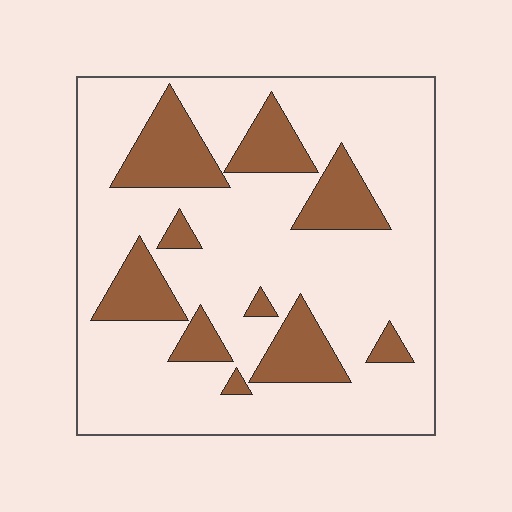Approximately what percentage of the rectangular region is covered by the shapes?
Approximately 20%.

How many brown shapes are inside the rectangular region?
10.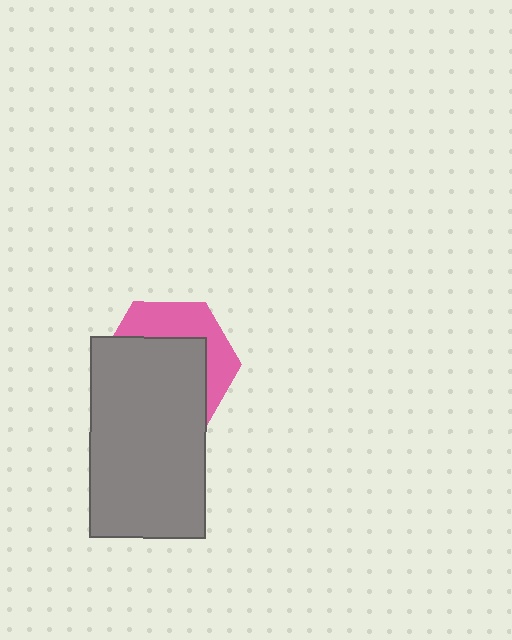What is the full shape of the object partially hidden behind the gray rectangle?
The partially hidden object is a pink hexagon.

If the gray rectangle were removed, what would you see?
You would see the complete pink hexagon.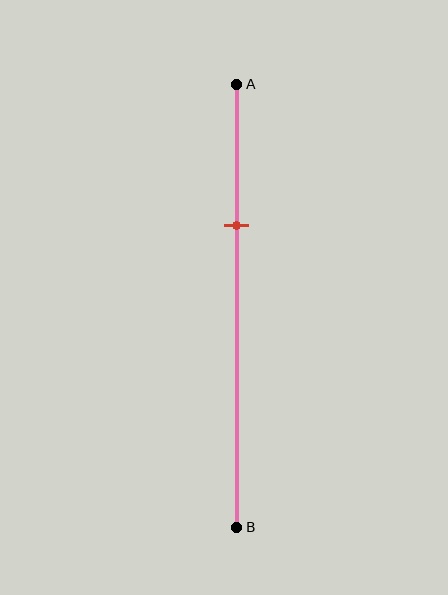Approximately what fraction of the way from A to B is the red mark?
The red mark is approximately 30% of the way from A to B.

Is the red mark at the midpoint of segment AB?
No, the mark is at about 30% from A, not at the 50% midpoint.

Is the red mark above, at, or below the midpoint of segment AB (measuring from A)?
The red mark is above the midpoint of segment AB.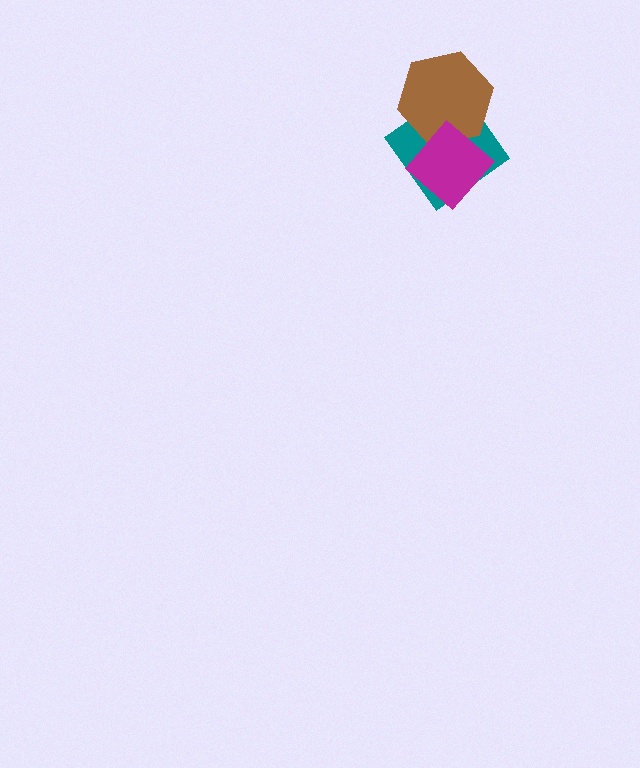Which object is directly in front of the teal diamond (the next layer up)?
The brown hexagon is directly in front of the teal diamond.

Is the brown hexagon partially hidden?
Yes, it is partially covered by another shape.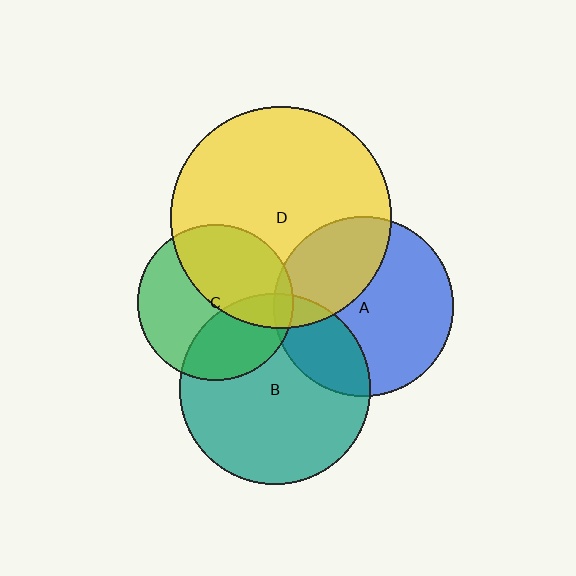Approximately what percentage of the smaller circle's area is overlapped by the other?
Approximately 5%.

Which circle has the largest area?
Circle D (yellow).